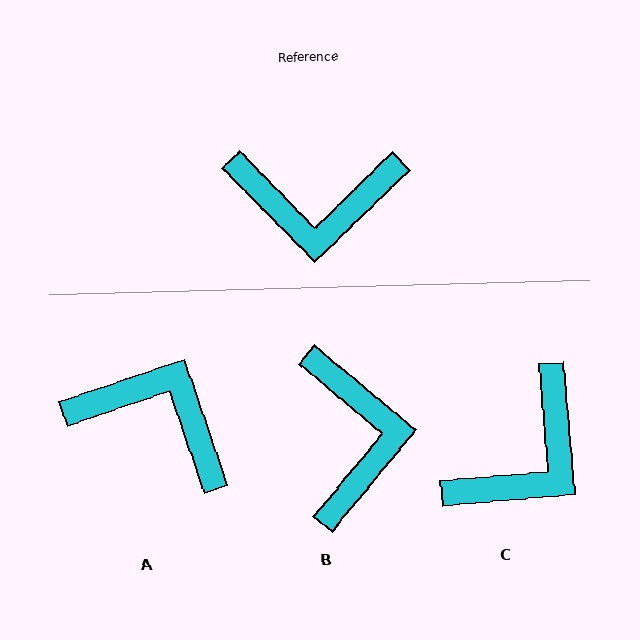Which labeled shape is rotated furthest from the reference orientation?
A, about 154 degrees away.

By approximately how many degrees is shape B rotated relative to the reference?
Approximately 96 degrees counter-clockwise.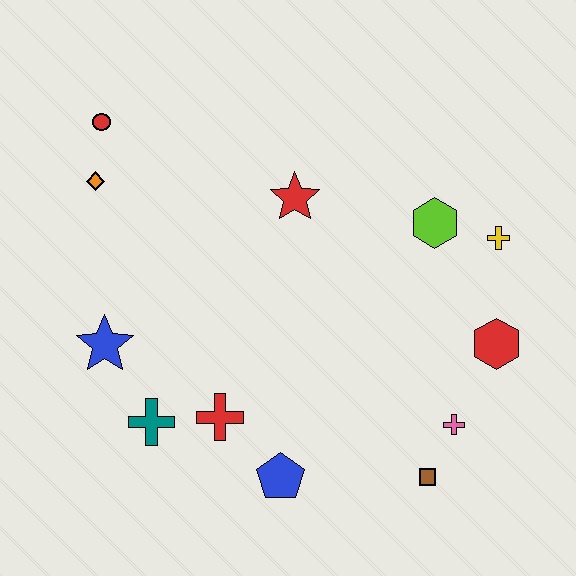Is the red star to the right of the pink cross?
No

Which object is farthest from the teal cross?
The yellow cross is farthest from the teal cross.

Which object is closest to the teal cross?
The red cross is closest to the teal cross.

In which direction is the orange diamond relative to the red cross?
The orange diamond is above the red cross.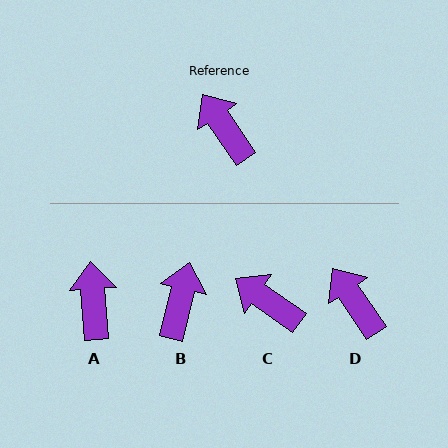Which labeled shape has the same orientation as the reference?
D.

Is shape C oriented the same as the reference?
No, it is off by about 21 degrees.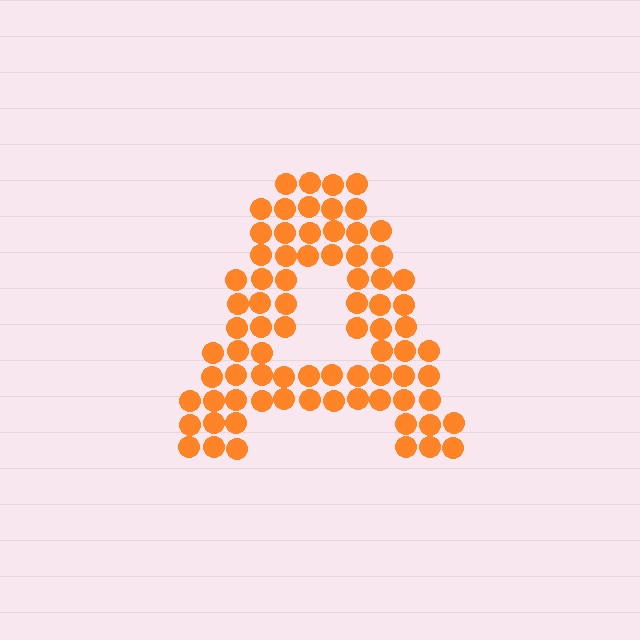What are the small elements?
The small elements are circles.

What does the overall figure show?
The overall figure shows the letter A.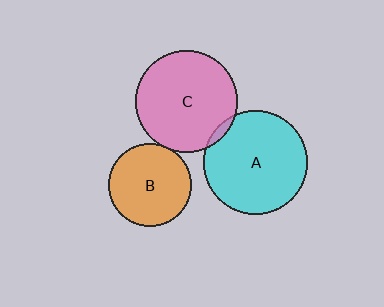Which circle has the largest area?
Circle A (cyan).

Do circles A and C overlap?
Yes.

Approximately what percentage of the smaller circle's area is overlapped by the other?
Approximately 5%.